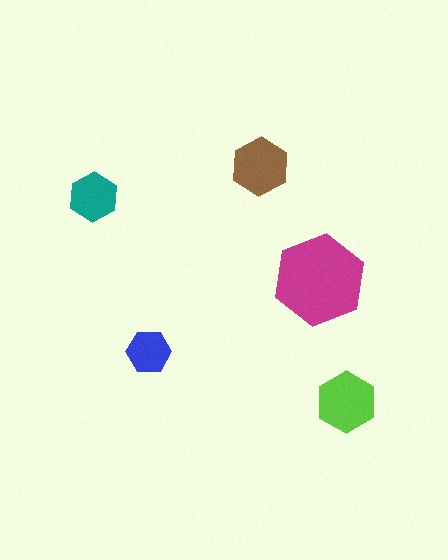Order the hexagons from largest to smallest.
the magenta one, the lime one, the brown one, the teal one, the blue one.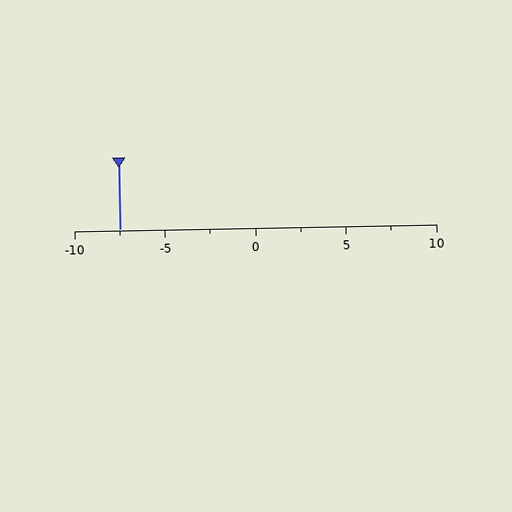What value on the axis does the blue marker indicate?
The marker indicates approximately -7.5.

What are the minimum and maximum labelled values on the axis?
The axis runs from -10 to 10.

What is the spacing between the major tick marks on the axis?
The major ticks are spaced 5 apart.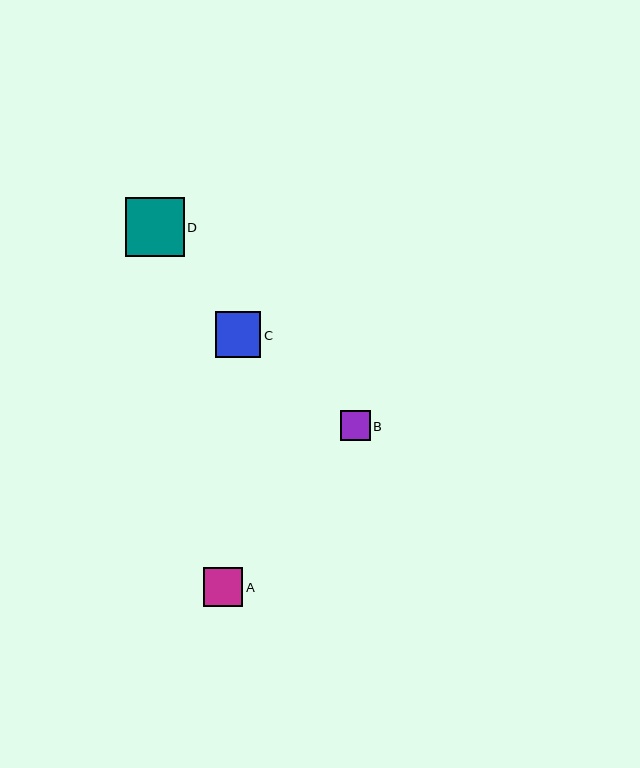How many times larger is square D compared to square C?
Square D is approximately 1.3 times the size of square C.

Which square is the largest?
Square D is the largest with a size of approximately 59 pixels.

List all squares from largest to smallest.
From largest to smallest: D, C, A, B.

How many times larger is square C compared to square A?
Square C is approximately 1.1 times the size of square A.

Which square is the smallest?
Square B is the smallest with a size of approximately 30 pixels.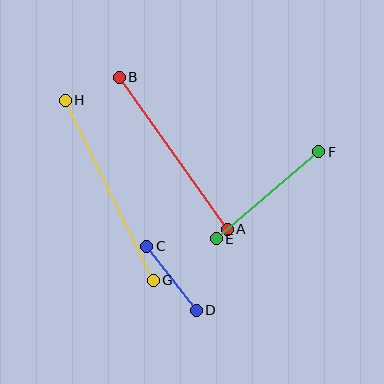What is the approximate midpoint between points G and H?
The midpoint is at approximately (109, 190) pixels.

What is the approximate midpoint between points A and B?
The midpoint is at approximately (173, 153) pixels.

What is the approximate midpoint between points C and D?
The midpoint is at approximately (171, 278) pixels.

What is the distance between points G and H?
The distance is approximately 201 pixels.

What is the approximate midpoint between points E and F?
The midpoint is at approximately (267, 195) pixels.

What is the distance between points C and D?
The distance is approximately 81 pixels.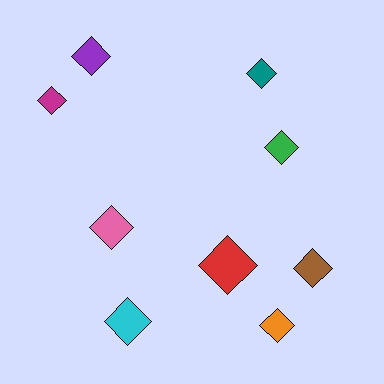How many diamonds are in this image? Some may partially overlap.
There are 9 diamonds.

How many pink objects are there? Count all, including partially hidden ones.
There is 1 pink object.